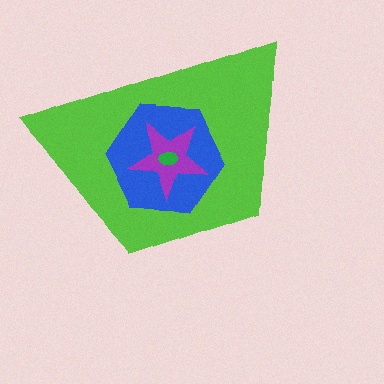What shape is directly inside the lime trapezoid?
The blue hexagon.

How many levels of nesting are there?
4.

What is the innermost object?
The green ellipse.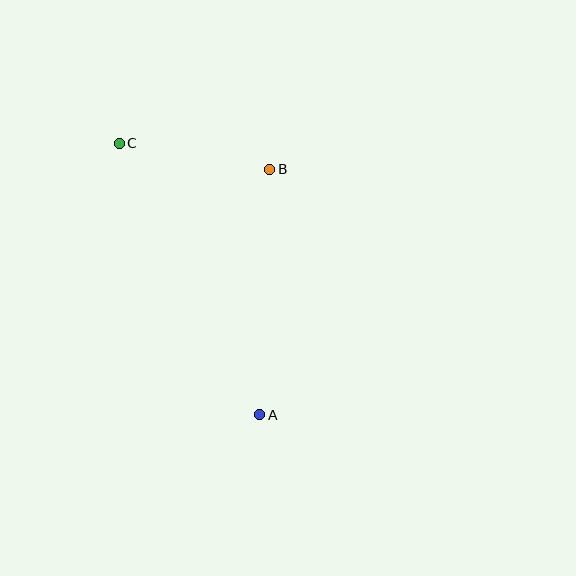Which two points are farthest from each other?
Points A and C are farthest from each other.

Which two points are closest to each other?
Points B and C are closest to each other.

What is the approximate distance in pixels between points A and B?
The distance between A and B is approximately 246 pixels.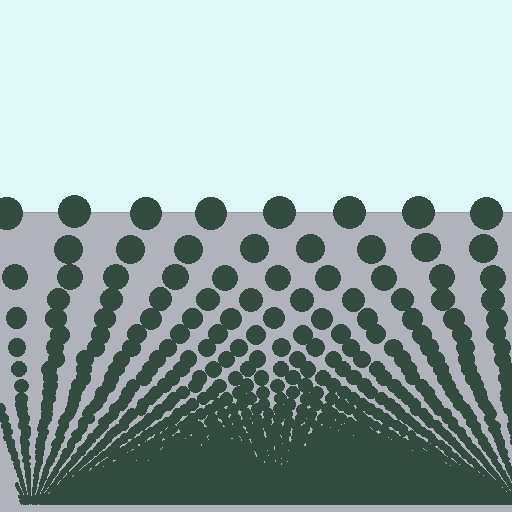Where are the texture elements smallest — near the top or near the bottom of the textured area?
Near the bottom.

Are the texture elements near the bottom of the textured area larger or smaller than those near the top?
Smaller. The gradient is inverted — elements near the bottom are smaller and denser.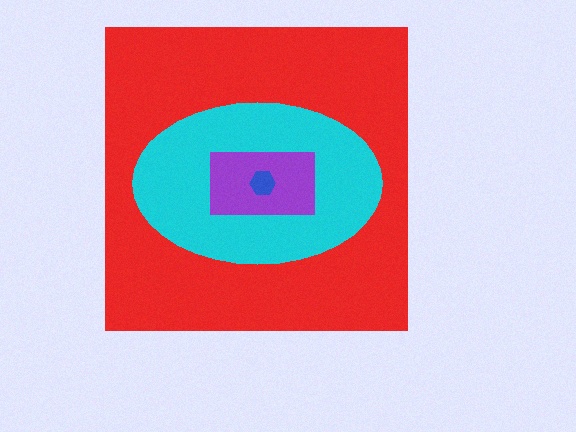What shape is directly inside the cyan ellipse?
The purple rectangle.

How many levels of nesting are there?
4.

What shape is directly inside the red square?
The cyan ellipse.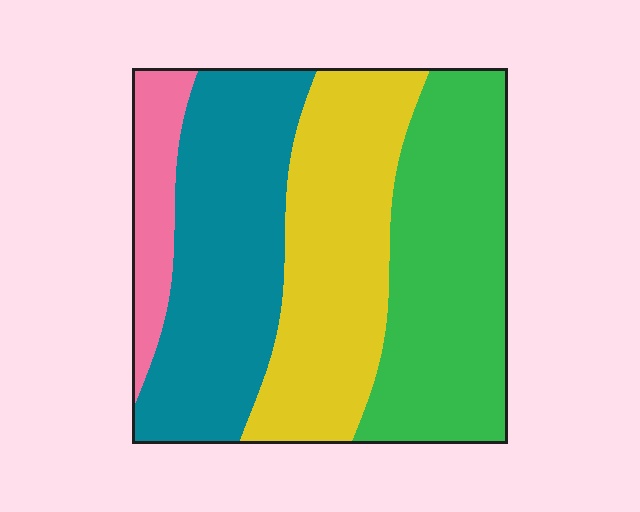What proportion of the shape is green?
Green covers about 30% of the shape.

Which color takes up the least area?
Pink, at roughly 10%.